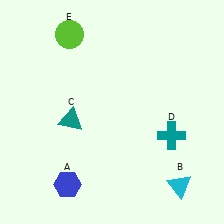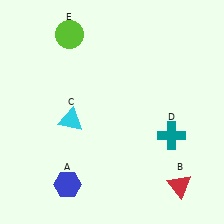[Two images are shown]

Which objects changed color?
B changed from cyan to red. C changed from teal to cyan.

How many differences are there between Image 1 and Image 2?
There are 2 differences between the two images.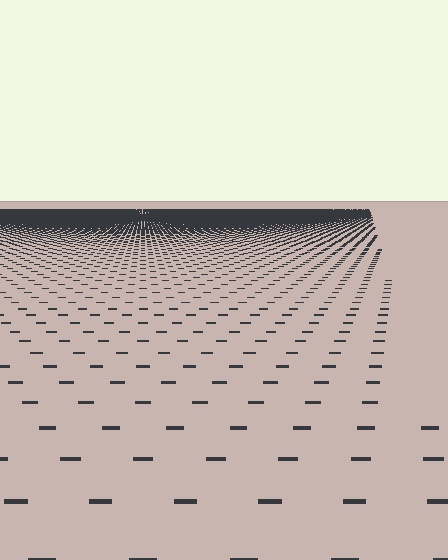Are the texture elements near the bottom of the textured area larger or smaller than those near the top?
Larger. Near the bottom, elements are closer to the viewer and appear at a bigger on-screen size.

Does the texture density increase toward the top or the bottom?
Density increases toward the top.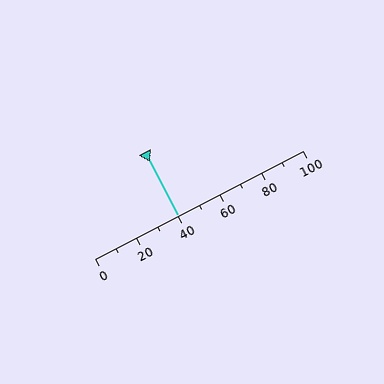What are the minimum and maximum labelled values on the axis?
The axis runs from 0 to 100.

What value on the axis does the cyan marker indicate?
The marker indicates approximately 40.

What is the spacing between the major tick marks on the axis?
The major ticks are spaced 20 apart.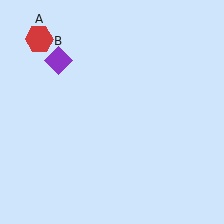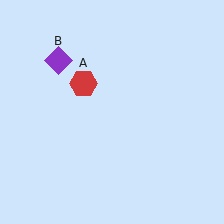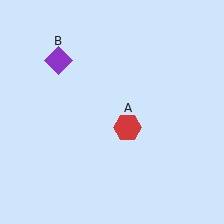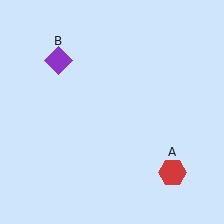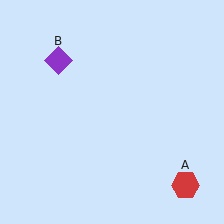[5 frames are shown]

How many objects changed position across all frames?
1 object changed position: red hexagon (object A).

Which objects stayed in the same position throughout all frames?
Purple diamond (object B) remained stationary.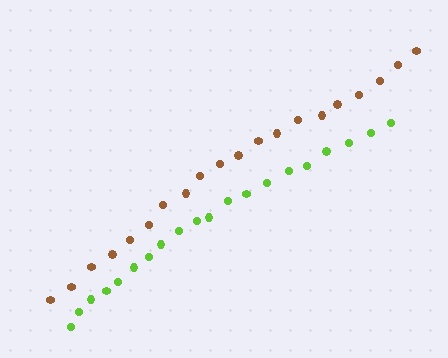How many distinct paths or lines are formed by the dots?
There are 2 distinct paths.